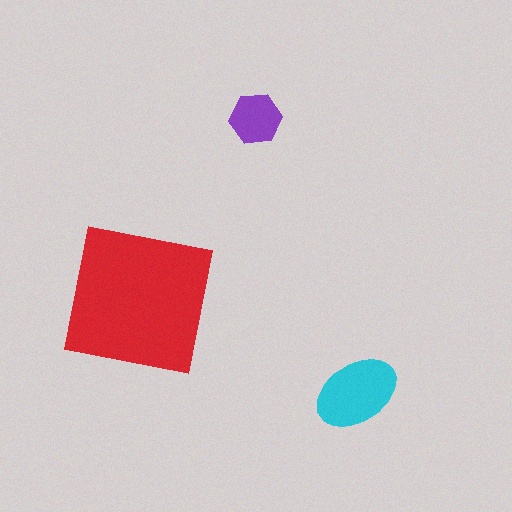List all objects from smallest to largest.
The purple hexagon, the cyan ellipse, the red square.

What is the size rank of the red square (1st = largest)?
1st.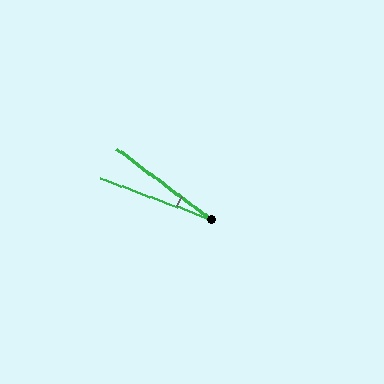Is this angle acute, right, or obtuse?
It is acute.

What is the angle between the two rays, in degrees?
Approximately 17 degrees.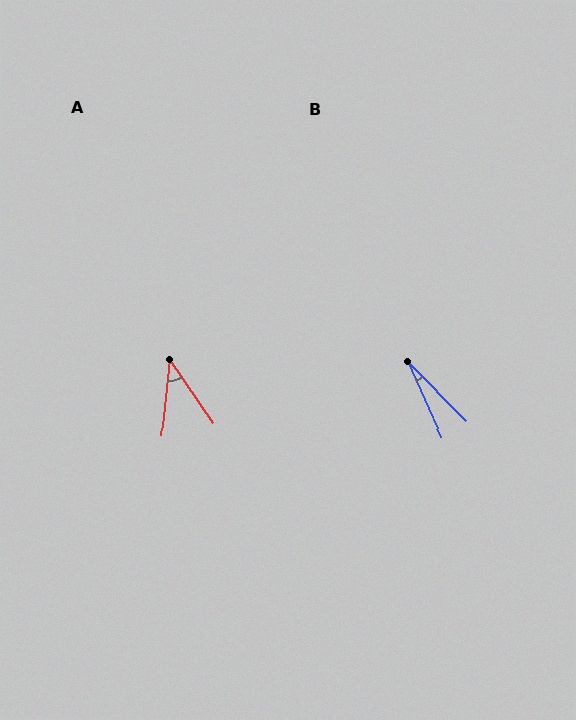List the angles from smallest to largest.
B (20°), A (41°).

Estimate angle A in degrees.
Approximately 41 degrees.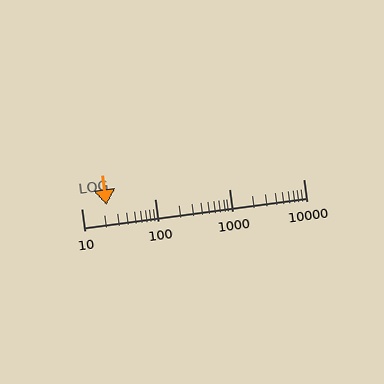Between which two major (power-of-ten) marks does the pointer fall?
The pointer is between 10 and 100.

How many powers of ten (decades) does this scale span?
The scale spans 3 decades, from 10 to 10000.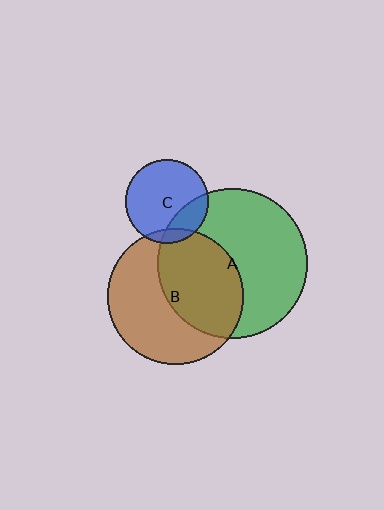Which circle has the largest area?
Circle A (green).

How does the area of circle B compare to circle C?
Approximately 2.7 times.